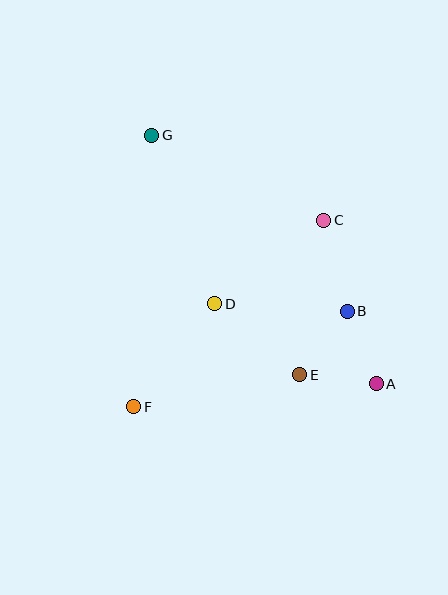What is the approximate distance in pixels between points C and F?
The distance between C and F is approximately 266 pixels.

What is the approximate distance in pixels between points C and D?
The distance between C and D is approximately 137 pixels.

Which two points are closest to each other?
Points A and E are closest to each other.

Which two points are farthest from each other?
Points A and G are farthest from each other.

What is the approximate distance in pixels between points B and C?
The distance between B and C is approximately 94 pixels.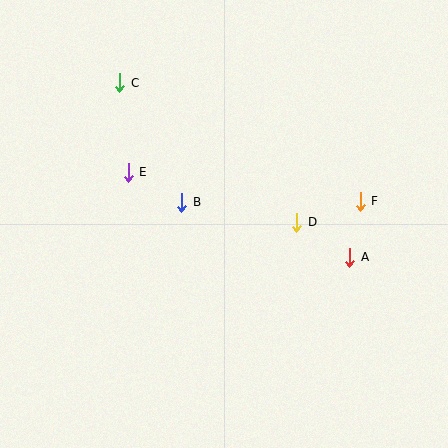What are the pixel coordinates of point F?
Point F is at (360, 201).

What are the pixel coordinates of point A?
Point A is at (350, 257).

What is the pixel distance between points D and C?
The distance between D and C is 225 pixels.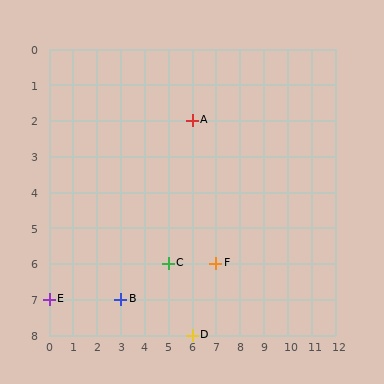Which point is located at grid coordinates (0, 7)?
Point E is at (0, 7).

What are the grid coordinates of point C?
Point C is at grid coordinates (5, 6).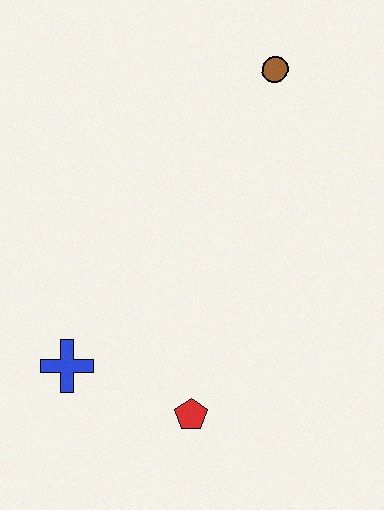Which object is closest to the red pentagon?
The blue cross is closest to the red pentagon.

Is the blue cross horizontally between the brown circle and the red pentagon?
No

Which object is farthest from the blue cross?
The brown circle is farthest from the blue cross.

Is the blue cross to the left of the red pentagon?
Yes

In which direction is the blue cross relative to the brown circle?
The blue cross is below the brown circle.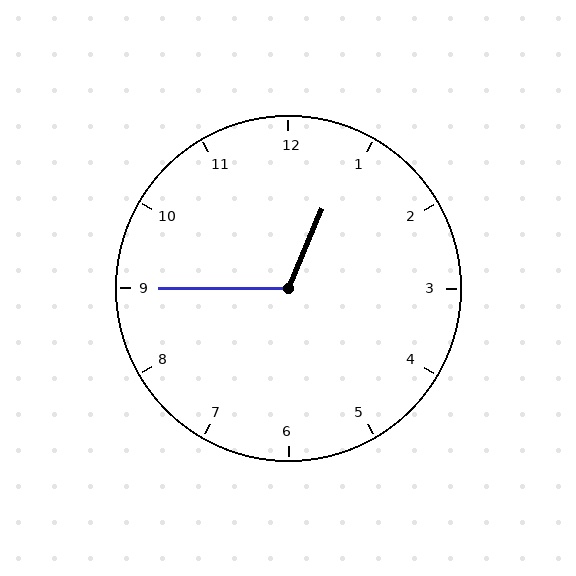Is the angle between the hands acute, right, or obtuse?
It is obtuse.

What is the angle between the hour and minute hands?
Approximately 112 degrees.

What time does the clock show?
12:45.